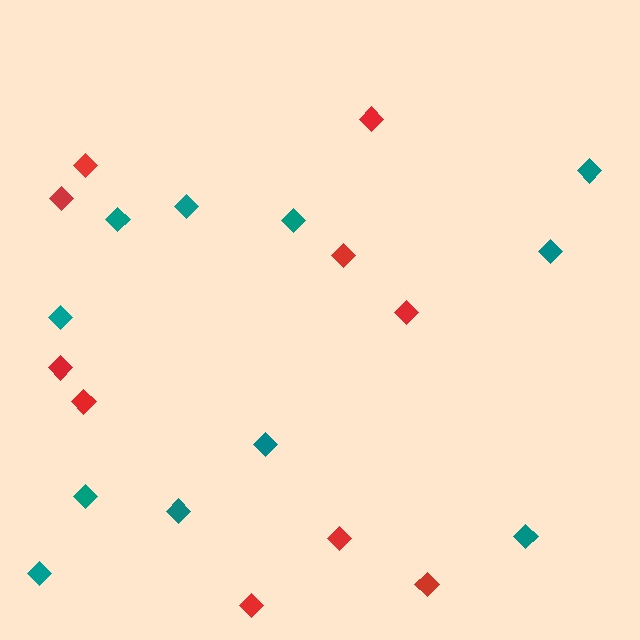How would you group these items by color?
There are 2 groups: one group of teal diamonds (11) and one group of red diamonds (10).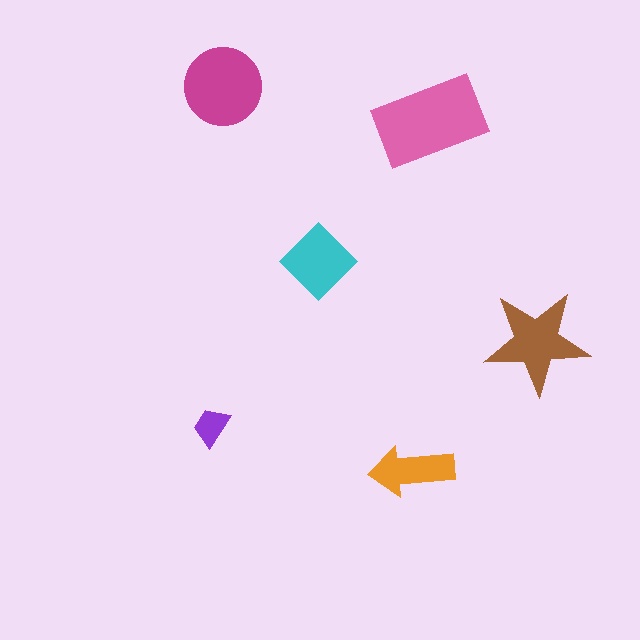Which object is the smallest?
The purple trapezoid.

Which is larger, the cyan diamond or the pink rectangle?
The pink rectangle.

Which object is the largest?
The pink rectangle.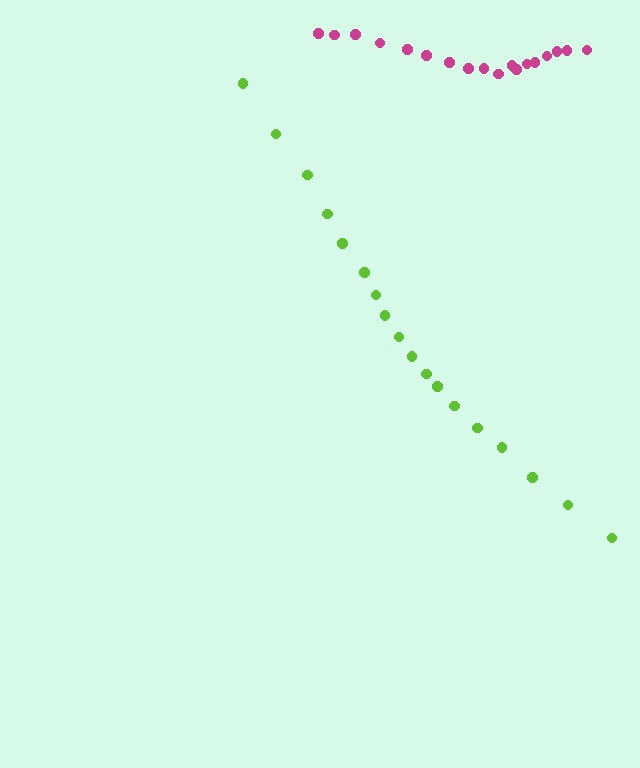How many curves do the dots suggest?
There are 2 distinct paths.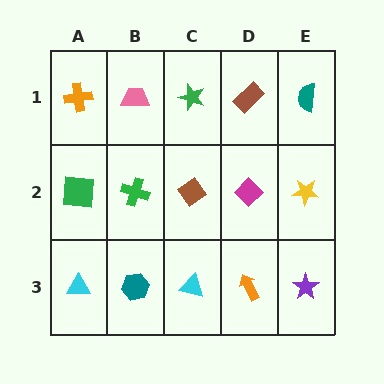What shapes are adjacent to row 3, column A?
A green square (row 2, column A), a teal hexagon (row 3, column B).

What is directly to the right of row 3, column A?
A teal hexagon.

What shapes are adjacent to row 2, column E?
A teal semicircle (row 1, column E), a purple star (row 3, column E), a magenta diamond (row 2, column D).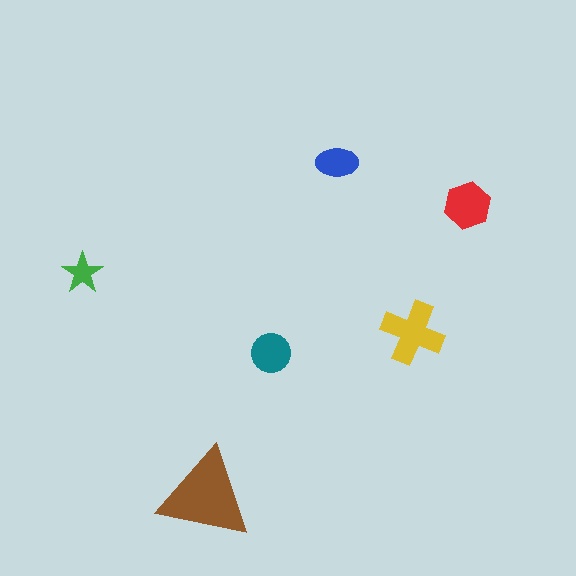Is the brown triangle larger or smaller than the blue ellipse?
Larger.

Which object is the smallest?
The green star.